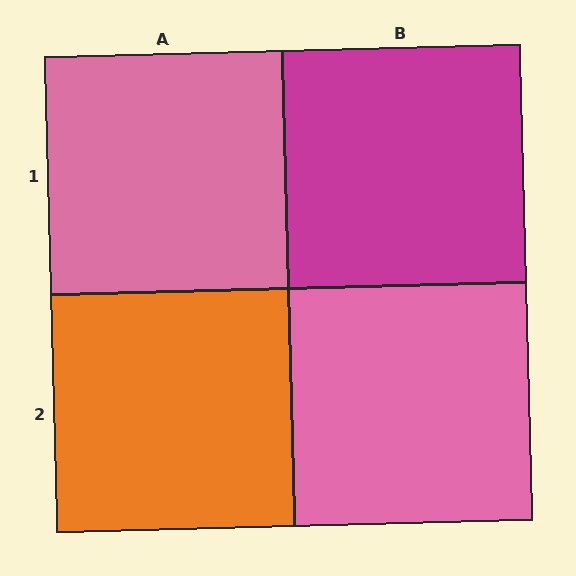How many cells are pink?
2 cells are pink.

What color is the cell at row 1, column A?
Pink.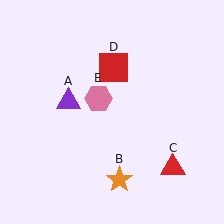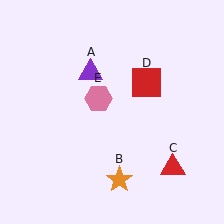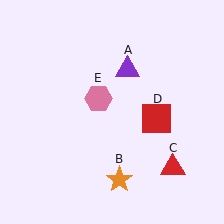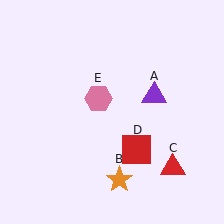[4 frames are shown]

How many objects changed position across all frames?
2 objects changed position: purple triangle (object A), red square (object D).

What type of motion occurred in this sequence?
The purple triangle (object A), red square (object D) rotated clockwise around the center of the scene.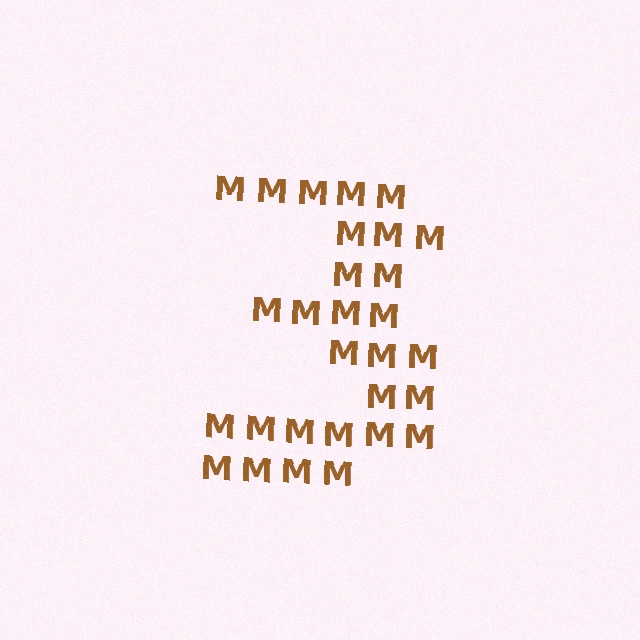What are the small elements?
The small elements are letter M's.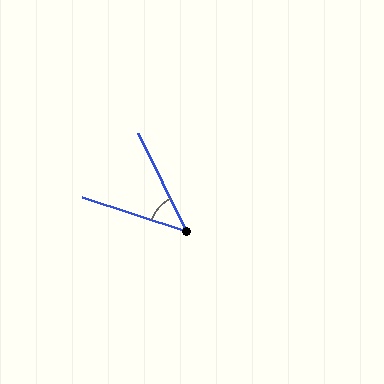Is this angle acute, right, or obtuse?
It is acute.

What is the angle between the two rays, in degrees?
Approximately 46 degrees.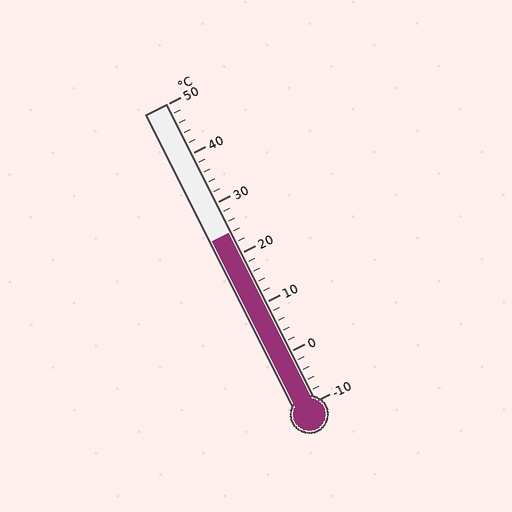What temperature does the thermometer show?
The thermometer shows approximately 24°C.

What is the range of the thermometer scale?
The thermometer scale ranges from -10°C to 50°C.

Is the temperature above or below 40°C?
The temperature is below 40°C.